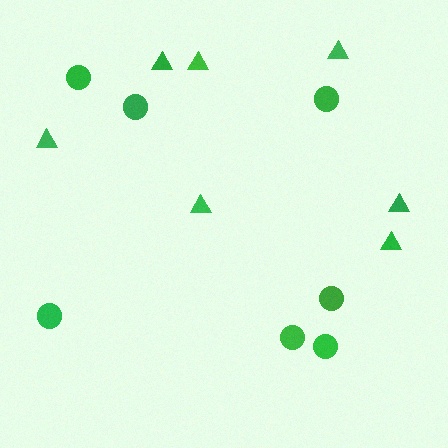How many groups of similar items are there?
There are 2 groups: one group of circles (7) and one group of triangles (7).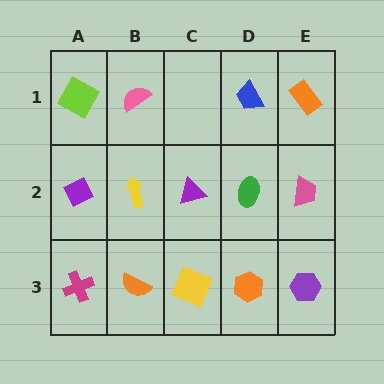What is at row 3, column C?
A yellow square.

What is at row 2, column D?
A green ellipse.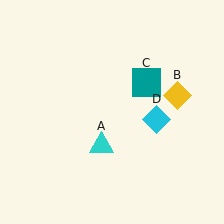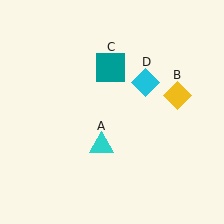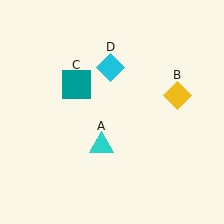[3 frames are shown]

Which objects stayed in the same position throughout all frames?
Cyan triangle (object A) and yellow diamond (object B) remained stationary.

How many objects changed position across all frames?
2 objects changed position: teal square (object C), cyan diamond (object D).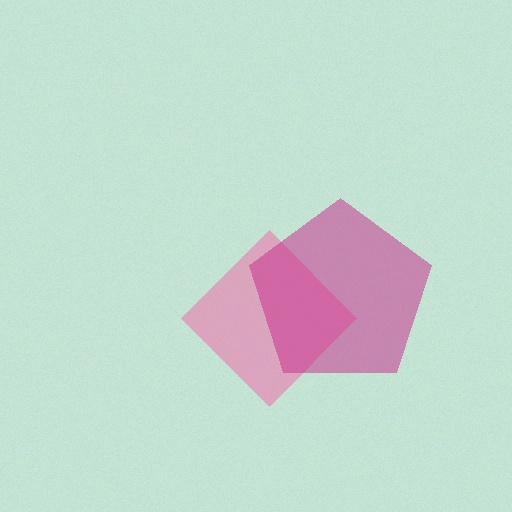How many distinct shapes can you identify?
There are 2 distinct shapes: a pink diamond, a magenta pentagon.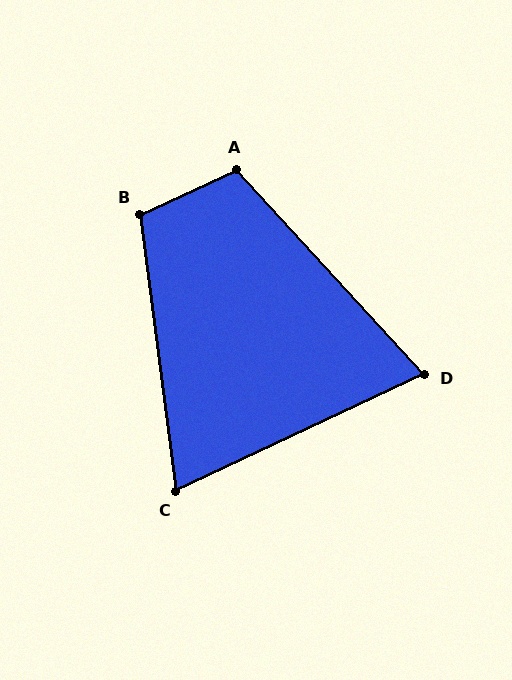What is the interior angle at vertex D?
Approximately 73 degrees (acute).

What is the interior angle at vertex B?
Approximately 107 degrees (obtuse).